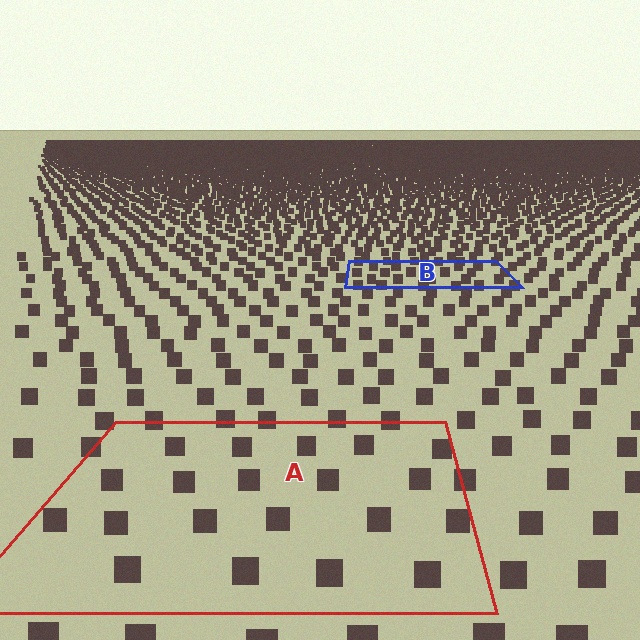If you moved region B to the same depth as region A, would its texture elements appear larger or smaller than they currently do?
They would appear larger. At a closer depth, the same texture elements are projected at a bigger on-screen size.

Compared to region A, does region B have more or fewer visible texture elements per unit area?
Region B has more texture elements per unit area — they are packed more densely because it is farther away.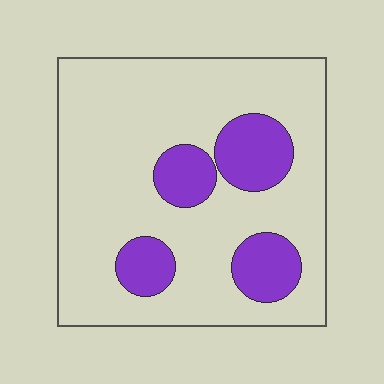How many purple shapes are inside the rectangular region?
4.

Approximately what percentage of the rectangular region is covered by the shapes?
Approximately 20%.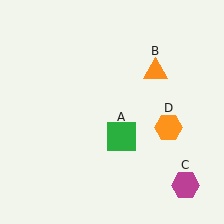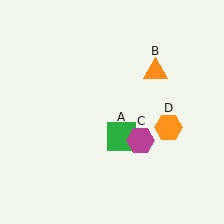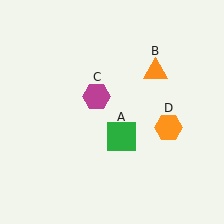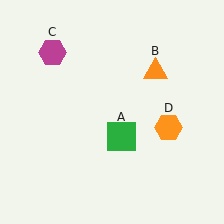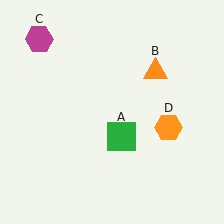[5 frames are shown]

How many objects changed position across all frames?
1 object changed position: magenta hexagon (object C).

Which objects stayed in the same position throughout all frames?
Green square (object A) and orange triangle (object B) and orange hexagon (object D) remained stationary.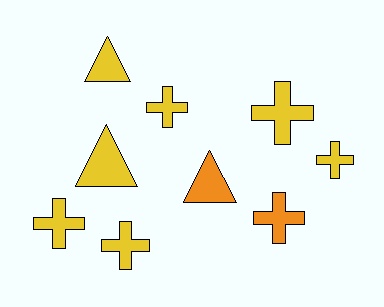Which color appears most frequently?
Yellow, with 7 objects.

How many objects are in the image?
There are 9 objects.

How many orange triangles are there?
There is 1 orange triangle.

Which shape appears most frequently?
Cross, with 6 objects.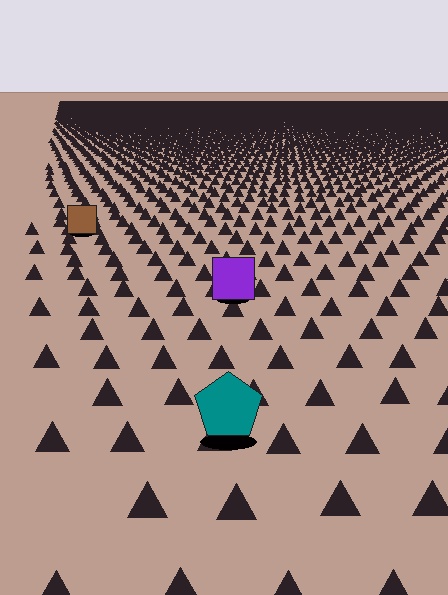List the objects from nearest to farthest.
From nearest to farthest: the teal pentagon, the purple square, the brown square.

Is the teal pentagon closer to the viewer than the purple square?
Yes. The teal pentagon is closer — you can tell from the texture gradient: the ground texture is coarser near it.